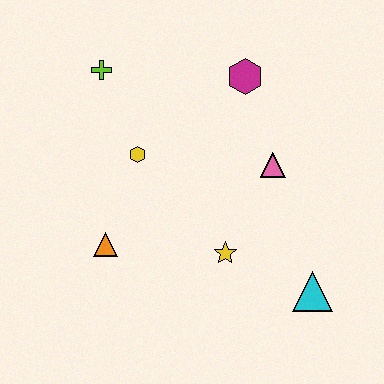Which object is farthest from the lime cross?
The cyan triangle is farthest from the lime cross.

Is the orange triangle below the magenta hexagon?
Yes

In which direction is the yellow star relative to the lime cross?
The yellow star is below the lime cross.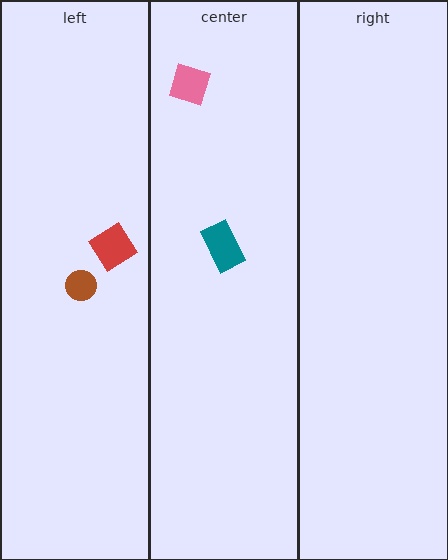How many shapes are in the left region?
2.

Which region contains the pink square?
The center region.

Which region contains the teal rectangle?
The center region.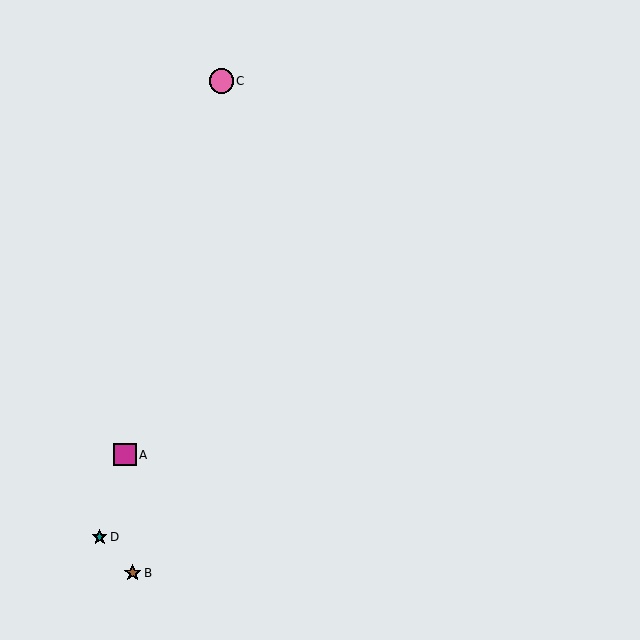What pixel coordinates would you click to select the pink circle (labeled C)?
Click at (221, 81) to select the pink circle C.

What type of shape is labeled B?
Shape B is a brown star.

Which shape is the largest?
The pink circle (labeled C) is the largest.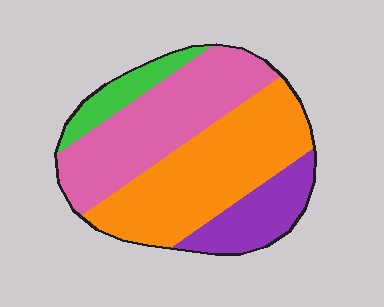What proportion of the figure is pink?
Pink takes up about one third (1/3) of the figure.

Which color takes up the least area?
Green, at roughly 10%.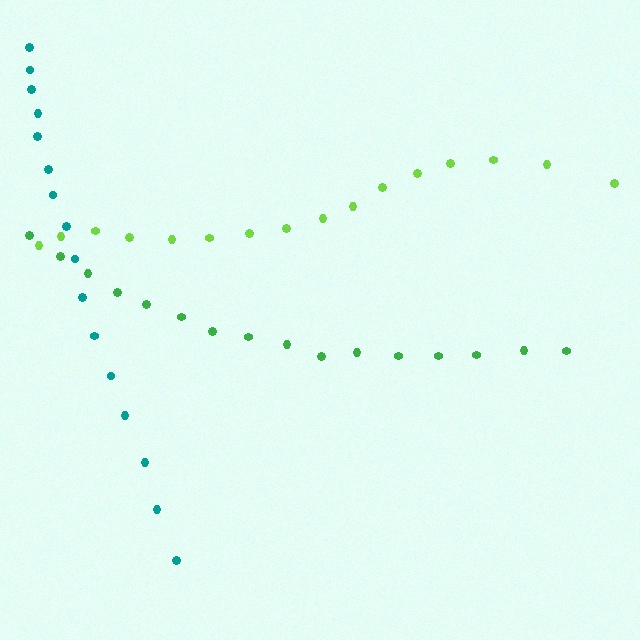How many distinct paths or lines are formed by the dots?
There are 3 distinct paths.